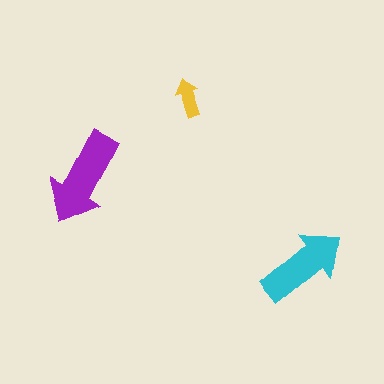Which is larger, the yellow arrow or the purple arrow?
The purple one.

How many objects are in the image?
There are 3 objects in the image.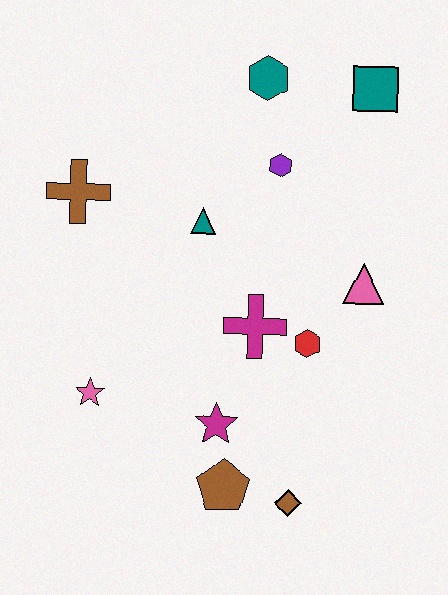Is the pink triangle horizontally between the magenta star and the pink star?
No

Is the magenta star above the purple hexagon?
No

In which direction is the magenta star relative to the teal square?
The magenta star is below the teal square.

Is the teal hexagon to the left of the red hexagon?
Yes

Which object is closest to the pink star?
The magenta star is closest to the pink star.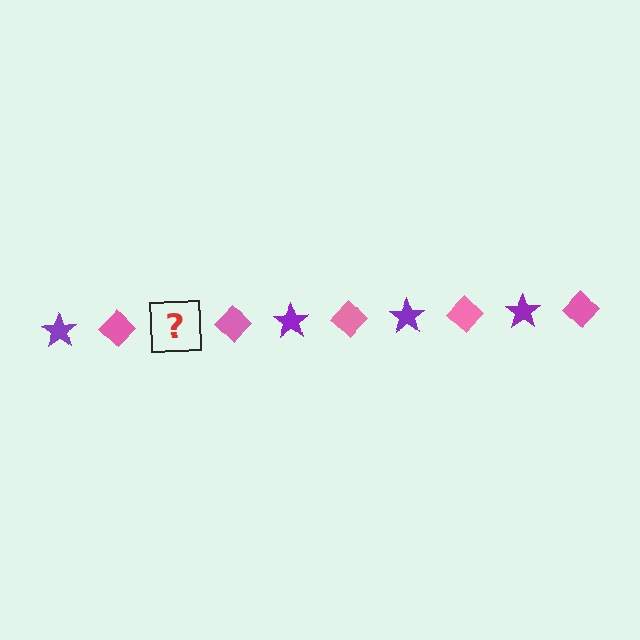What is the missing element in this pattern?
The missing element is a purple star.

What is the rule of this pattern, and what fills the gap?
The rule is that the pattern alternates between purple star and pink diamond. The gap should be filled with a purple star.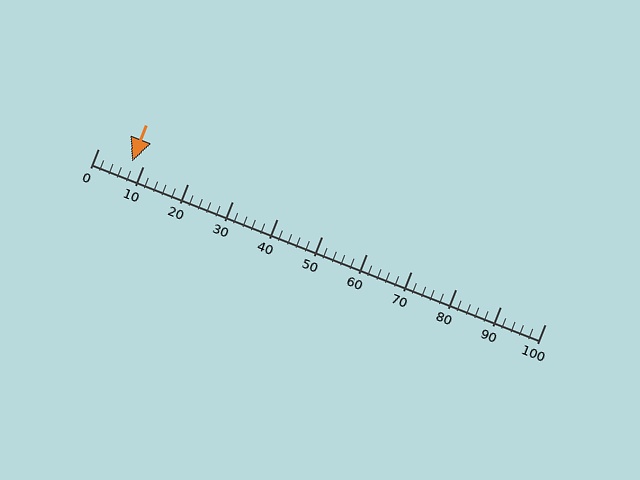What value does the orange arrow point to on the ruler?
The orange arrow points to approximately 8.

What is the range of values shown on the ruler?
The ruler shows values from 0 to 100.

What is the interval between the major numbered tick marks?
The major tick marks are spaced 10 units apart.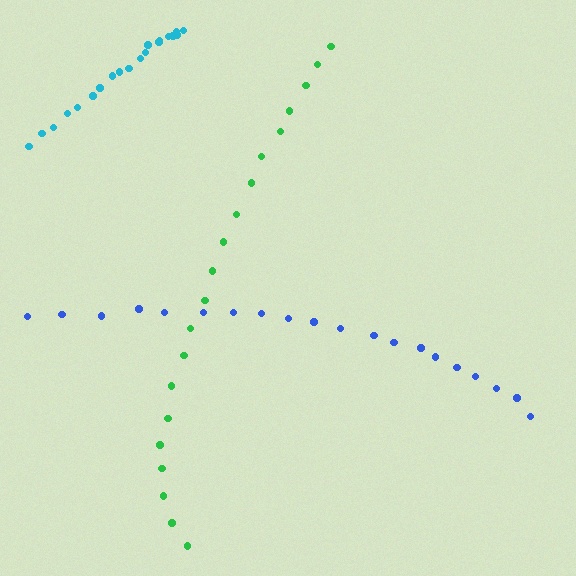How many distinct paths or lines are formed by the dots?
There are 3 distinct paths.